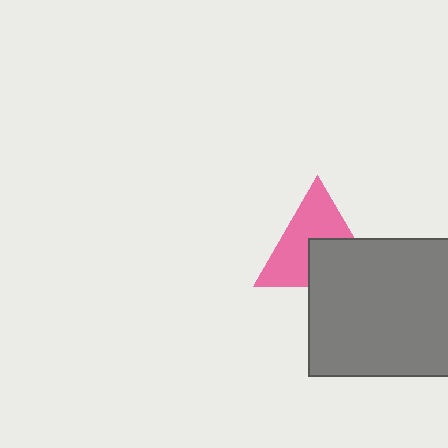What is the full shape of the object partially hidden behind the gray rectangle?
The partially hidden object is a pink triangle.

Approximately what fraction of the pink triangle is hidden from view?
Roughly 42% of the pink triangle is hidden behind the gray rectangle.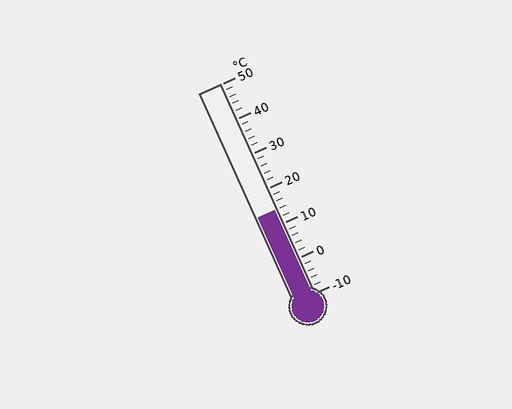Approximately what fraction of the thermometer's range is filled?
The thermometer is filled to approximately 40% of its range.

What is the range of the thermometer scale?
The thermometer scale ranges from -10°C to 50°C.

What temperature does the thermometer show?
The thermometer shows approximately 14°C.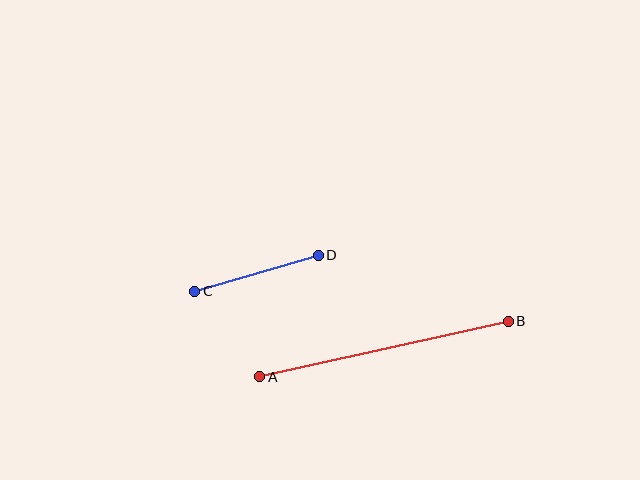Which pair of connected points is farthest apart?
Points A and B are farthest apart.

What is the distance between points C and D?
The distance is approximately 128 pixels.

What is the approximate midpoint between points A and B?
The midpoint is at approximately (384, 349) pixels.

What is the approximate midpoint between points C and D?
The midpoint is at approximately (256, 273) pixels.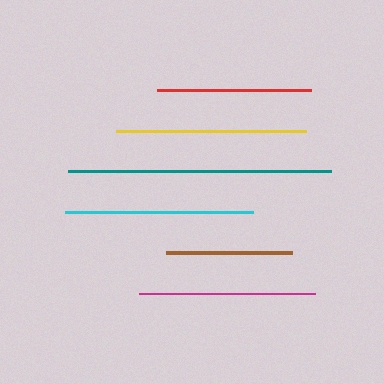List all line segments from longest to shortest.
From longest to shortest: teal, yellow, cyan, magenta, red, brown.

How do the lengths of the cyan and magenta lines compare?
The cyan and magenta lines are approximately the same length.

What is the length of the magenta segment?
The magenta segment is approximately 177 pixels long.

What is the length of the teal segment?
The teal segment is approximately 262 pixels long.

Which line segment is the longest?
The teal line is the longest at approximately 262 pixels.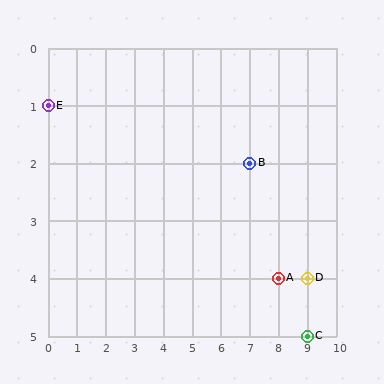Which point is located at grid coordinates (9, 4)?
Point D is at (9, 4).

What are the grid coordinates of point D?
Point D is at grid coordinates (9, 4).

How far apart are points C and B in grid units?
Points C and B are 2 columns and 3 rows apart (about 3.6 grid units diagonally).